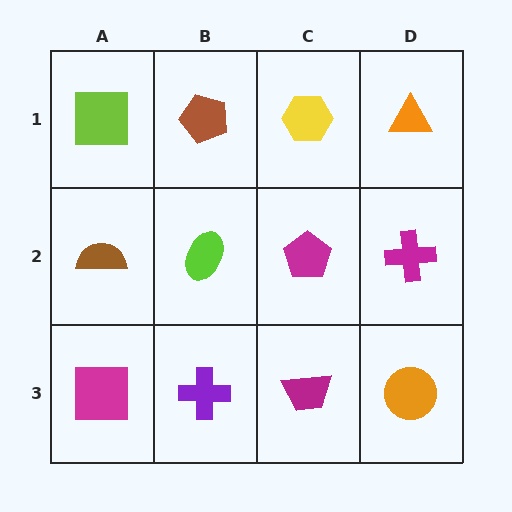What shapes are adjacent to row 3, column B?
A lime ellipse (row 2, column B), a magenta square (row 3, column A), a magenta trapezoid (row 3, column C).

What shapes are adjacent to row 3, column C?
A magenta pentagon (row 2, column C), a purple cross (row 3, column B), an orange circle (row 3, column D).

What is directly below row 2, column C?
A magenta trapezoid.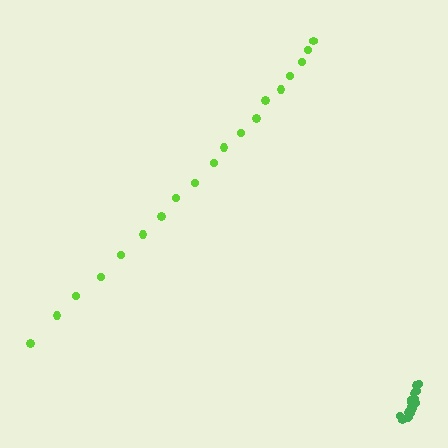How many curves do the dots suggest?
There are 2 distinct paths.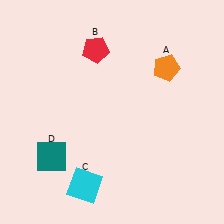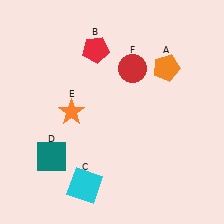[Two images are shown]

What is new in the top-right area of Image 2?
A red circle (F) was added in the top-right area of Image 2.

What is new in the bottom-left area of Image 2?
An orange star (E) was added in the bottom-left area of Image 2.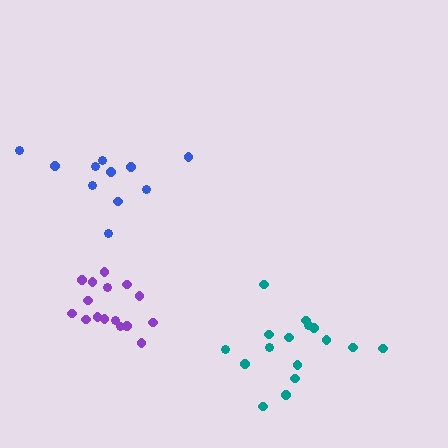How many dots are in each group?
Group 1: 16 dots, Group 2: 11 dots, Group 3: 16 dots (43 total).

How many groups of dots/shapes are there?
There are 3 groups.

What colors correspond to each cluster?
The clusters are colored: teal, blue, purple.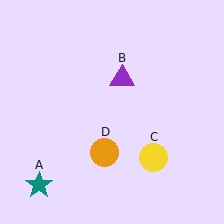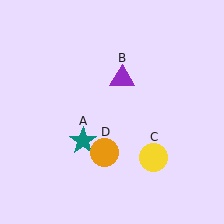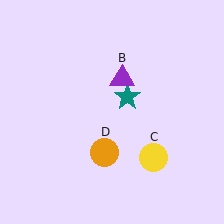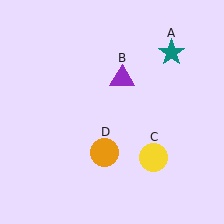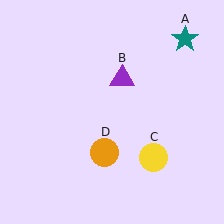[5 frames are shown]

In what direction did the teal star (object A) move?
The teal star (object A) moved up and to the right.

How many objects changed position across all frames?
1 object changed position: teal star (object A).